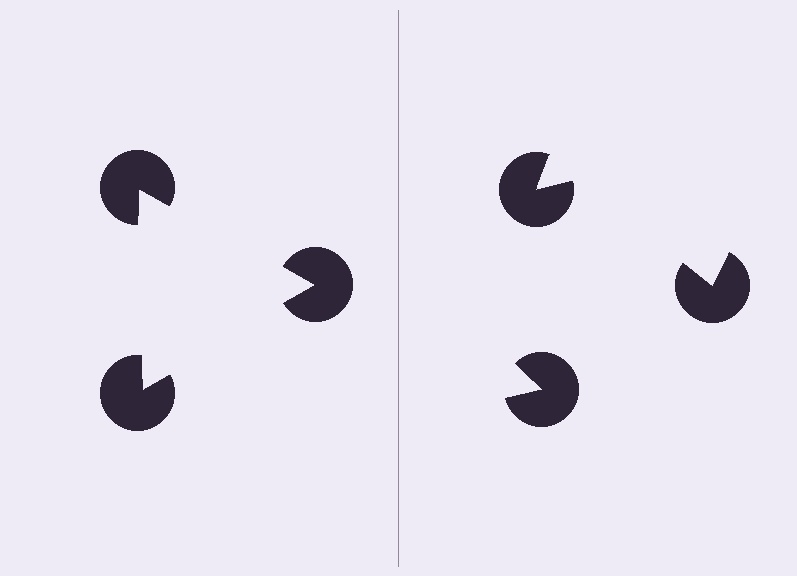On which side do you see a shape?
An illusory triangle appears on the left side. On the right side the wedge cuts are rotated, so no coherent shape forms.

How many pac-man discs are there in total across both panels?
6 — 3 on each side.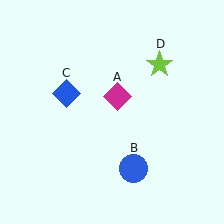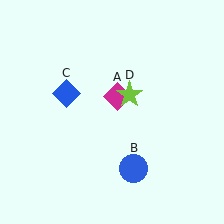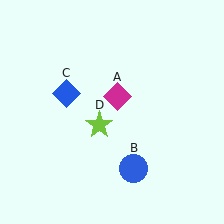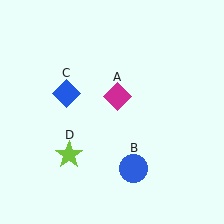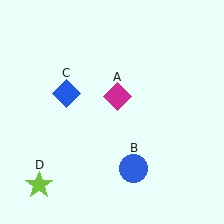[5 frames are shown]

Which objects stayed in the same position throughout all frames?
Magenta diamond (object A) and blue circle (object B) and blue diamond (object C) remained stationary.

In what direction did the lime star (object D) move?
The lime star (object D) moved down and to the left.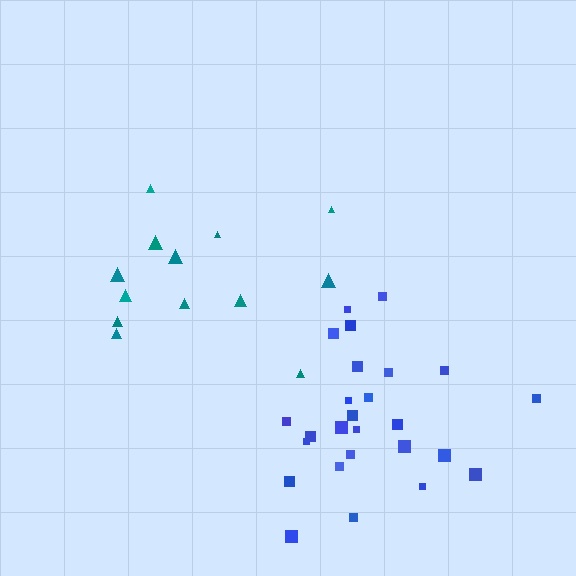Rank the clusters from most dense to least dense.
blue, teal.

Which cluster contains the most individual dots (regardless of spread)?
Blue (26).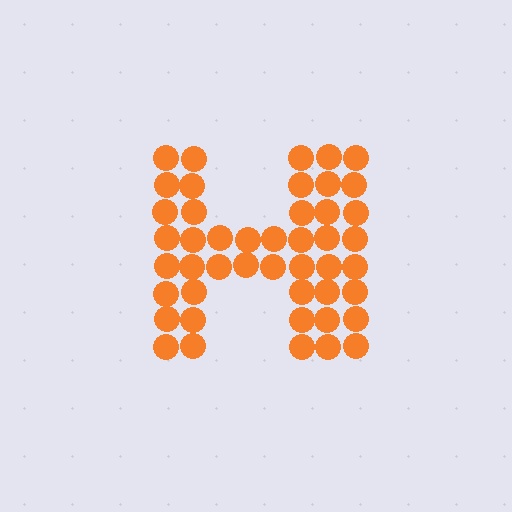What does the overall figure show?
The overall figure shows the letter H.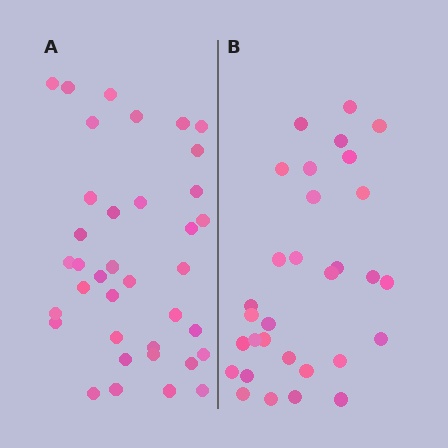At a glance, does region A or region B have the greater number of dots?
Region A (the left region) has more dots.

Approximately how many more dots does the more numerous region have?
Region A has about 6 more dots than region B.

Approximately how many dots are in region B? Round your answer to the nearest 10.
About 30 dots. (The exact count is 31, which rounds to 30.)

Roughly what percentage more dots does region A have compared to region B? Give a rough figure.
About 20% more.